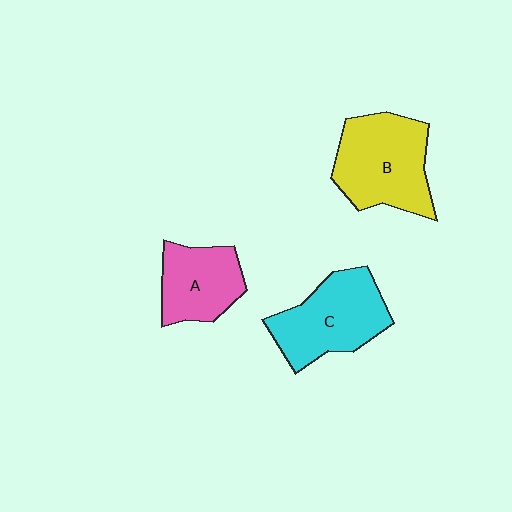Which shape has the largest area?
Shape B (yellow).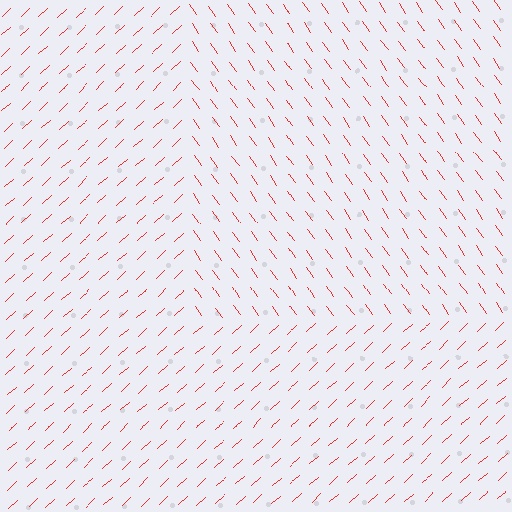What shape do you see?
I see a rectangle.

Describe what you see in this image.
The image is filled with small red line segments. A rectangle region in the image has lines oriented differently from the surrounding lines, creating a visible texture boundary.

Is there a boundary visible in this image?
Yes, there is a texture boundary formed by a change in line orientation.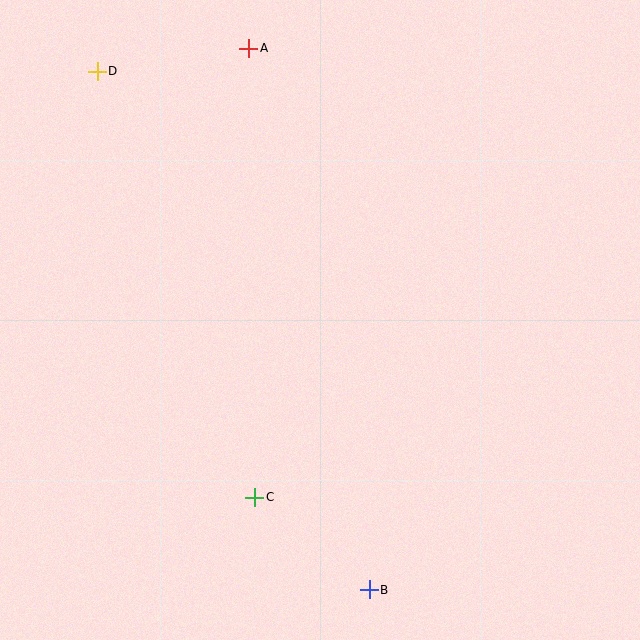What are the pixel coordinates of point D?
Point D is at (97, 71).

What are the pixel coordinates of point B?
Point B is at (369, 590).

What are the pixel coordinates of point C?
Point C is at (255, 497).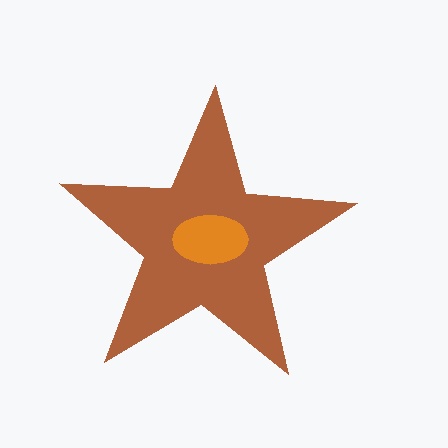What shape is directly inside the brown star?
The orange ellipse.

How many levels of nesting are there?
2.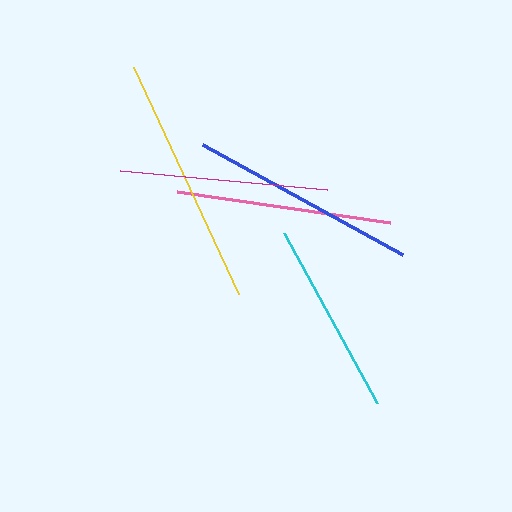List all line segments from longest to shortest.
From longest to shortest: yellow, blue, pink, magenta, cyan.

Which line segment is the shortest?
The cyan line is the shortest at approximately 193 pixels.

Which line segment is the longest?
The yellow line is the longest at approximately 250 pixels.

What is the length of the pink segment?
The pink segment is approximately 215 pixels long.